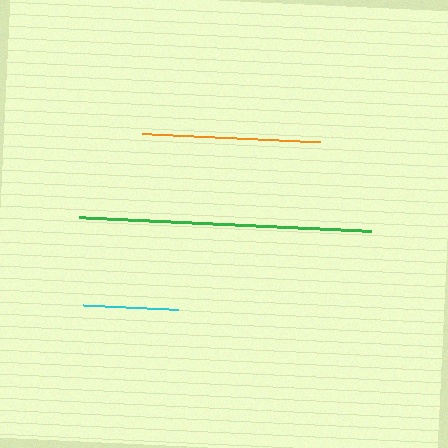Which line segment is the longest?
The green line is the longest at approximately 292 pixels.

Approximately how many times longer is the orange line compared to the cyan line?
The orange line is approximately 1.9 times the length of the cyan line.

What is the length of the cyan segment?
The cyan segment is approximately 95 pixels long.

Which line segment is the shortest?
The cyan line is the shortest at approximately 95 pixels.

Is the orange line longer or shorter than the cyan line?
The orange line is longer than the cyan line.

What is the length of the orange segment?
The orange segment is approximately 178 pixels long.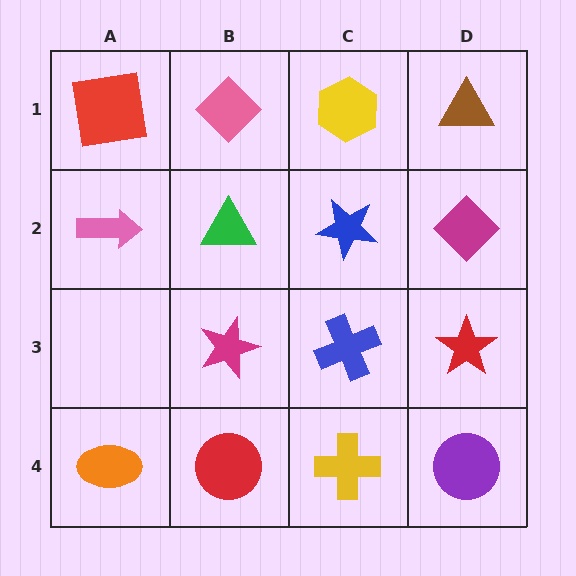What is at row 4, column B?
A red circle.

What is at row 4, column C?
A yellow cross.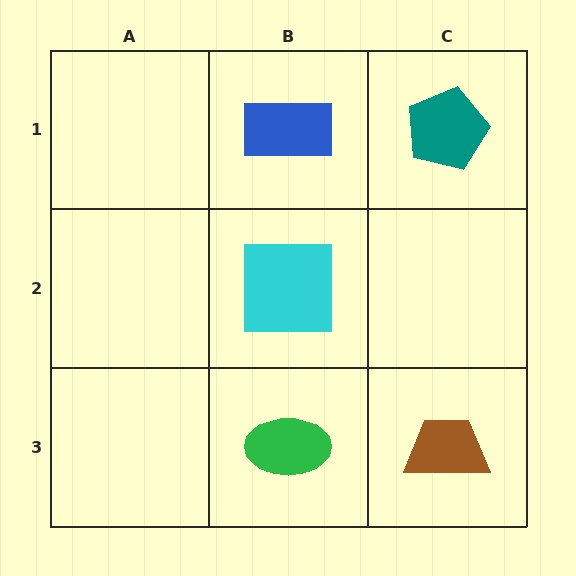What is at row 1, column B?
A blue rectangle.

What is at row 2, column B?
A cyan square.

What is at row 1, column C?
A teal pentagon.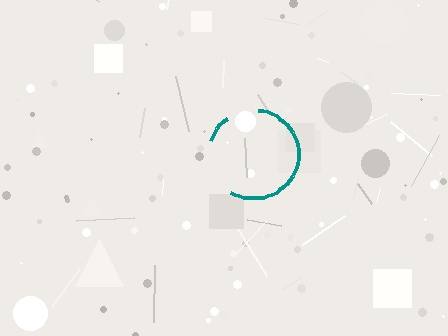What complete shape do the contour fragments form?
The contour fragments form a circle.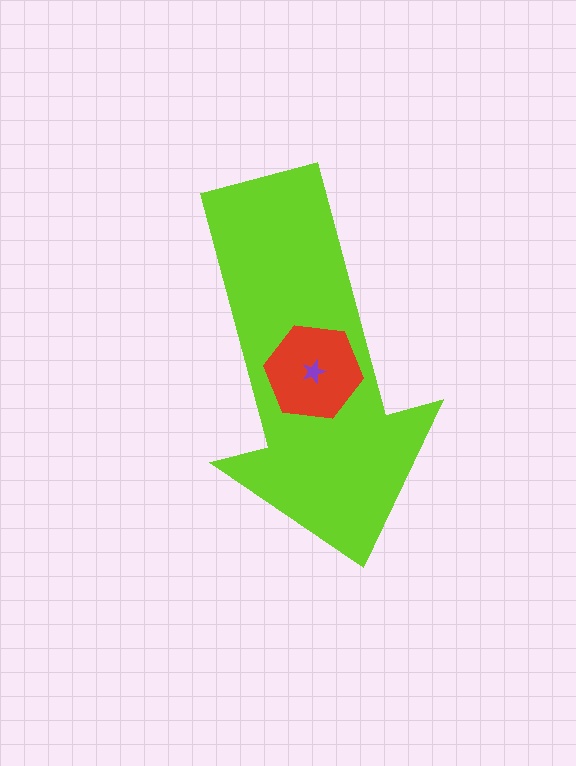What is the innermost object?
The purple star.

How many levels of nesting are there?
3.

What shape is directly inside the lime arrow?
The red hexagon.